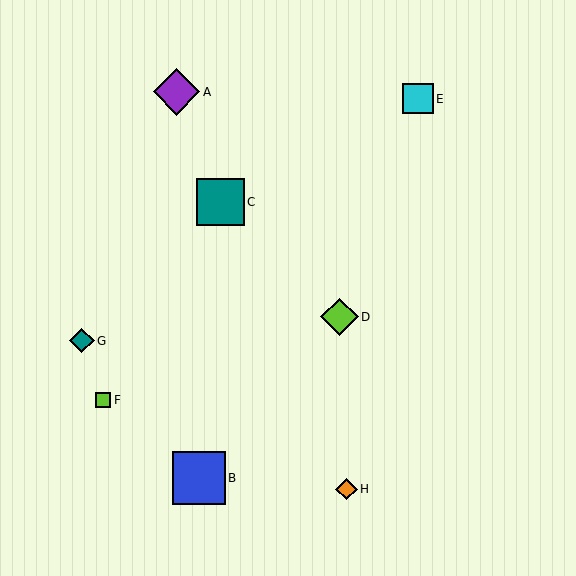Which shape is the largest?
The blue square (labeled B) is the largest.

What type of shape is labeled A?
Shape A is a purple diamond.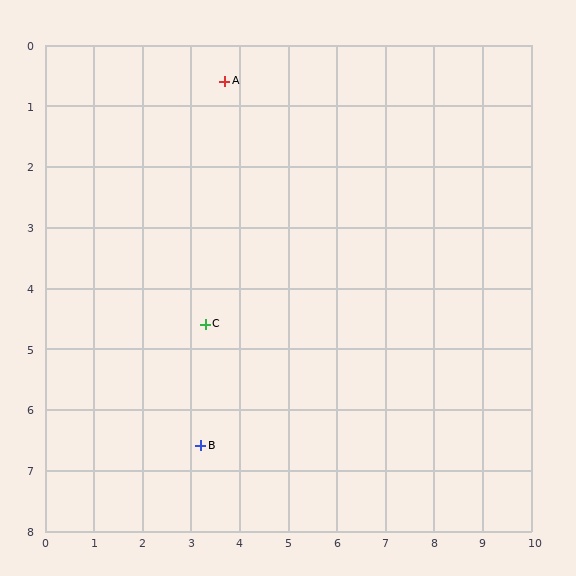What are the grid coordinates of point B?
Point B is at approximately (3.2, 6.6).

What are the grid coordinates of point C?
Point C is at approximately (3.3, 4.6).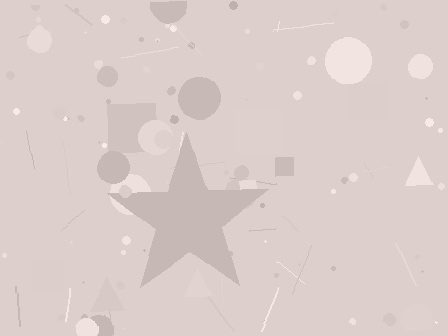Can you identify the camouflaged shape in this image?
The camouflaged shape is a star.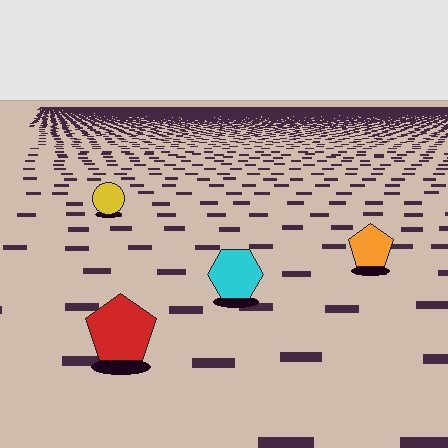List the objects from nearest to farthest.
From nearest to farthest: the red pentagon, the cyan hexagon, the orange pentagon, the yellow circle.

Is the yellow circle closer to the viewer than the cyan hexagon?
No. The cyan hexagon is closer — you can tell from the texture gradient: the ground texture is coarser near it.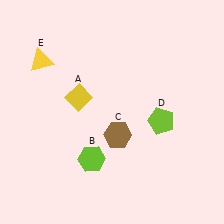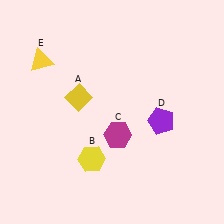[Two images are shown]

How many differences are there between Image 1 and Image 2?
There are 3 differences between the two images.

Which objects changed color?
B changed from lime to yellow. C changed from brown to magenta. D changed from lime to purple.